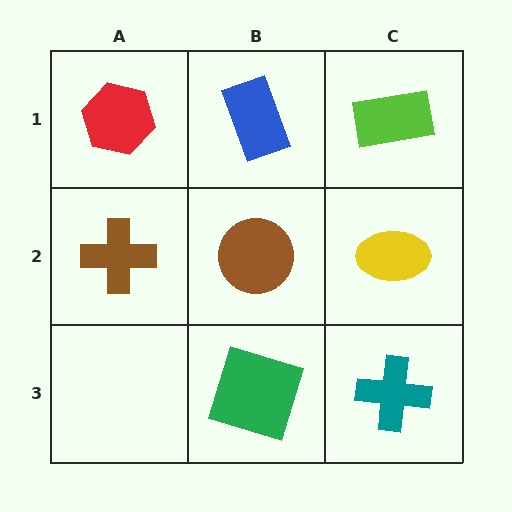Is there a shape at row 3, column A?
No, that cell is empty.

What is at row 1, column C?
A lime rectangle.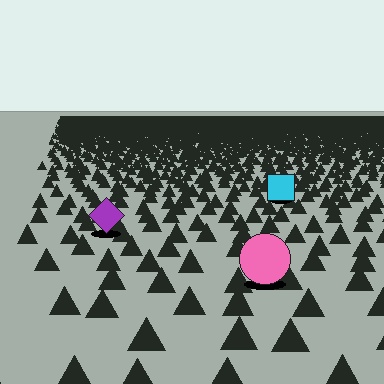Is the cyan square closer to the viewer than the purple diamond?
No. The purple diamond is closer — you can tell from the texture gradient: the ground texture is coarser near it.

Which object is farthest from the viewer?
The cyan square is farthest from the viewer. It appears smaller and the ground texture around it is denser.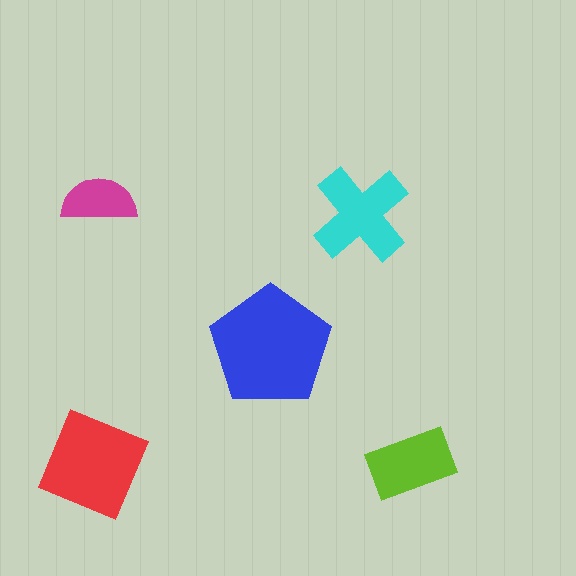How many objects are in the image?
There are 5 objects in the image.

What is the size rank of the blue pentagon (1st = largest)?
1st.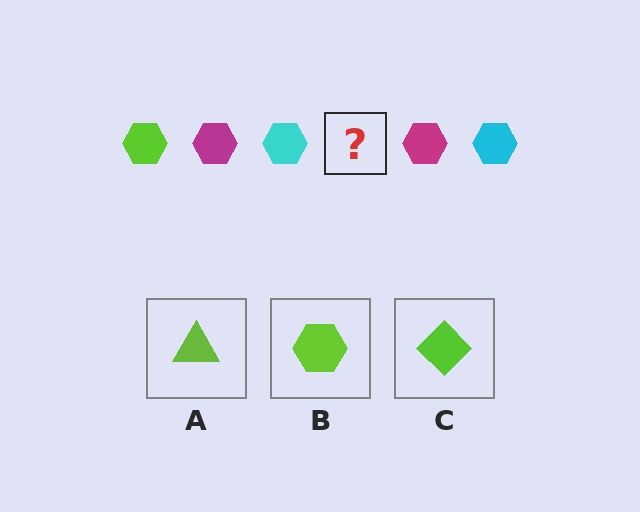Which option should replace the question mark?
Option B.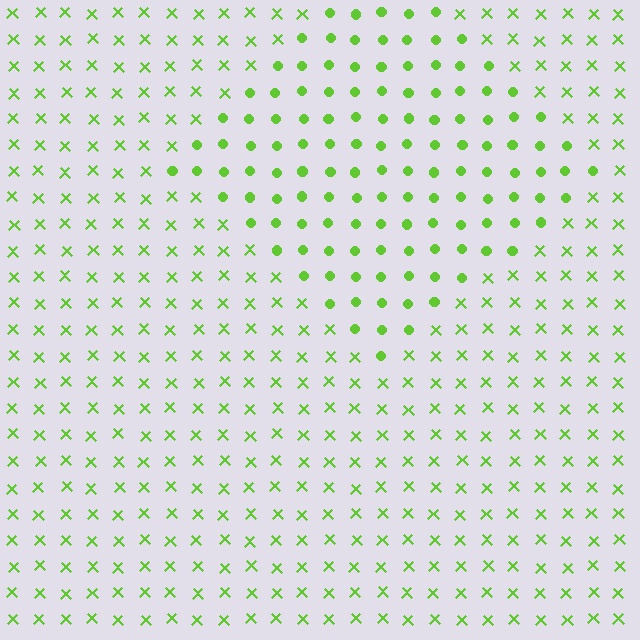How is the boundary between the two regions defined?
The boundary is defined by a change in element shape: circles inside vs. X marks outside. All elements share the same color and spacing.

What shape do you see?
I see a diamond.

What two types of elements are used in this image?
The image uses circles inside the diamond region and X marks outside it.